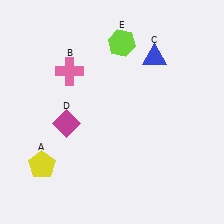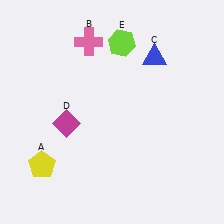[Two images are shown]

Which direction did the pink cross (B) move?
The pink cross (B) moved up.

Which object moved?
The pink cross (B) moved up.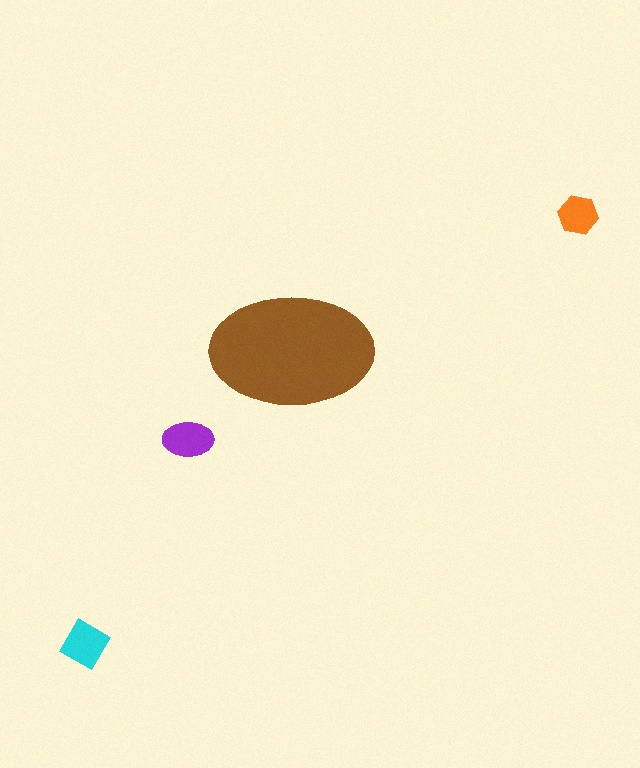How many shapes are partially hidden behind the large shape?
0 shapes are partially hidden.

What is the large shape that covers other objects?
A brown ellipse.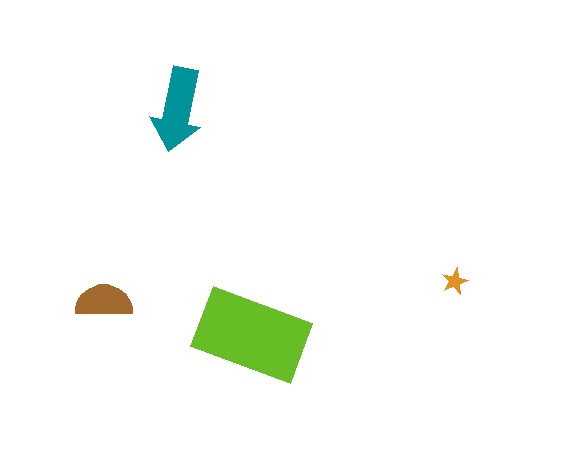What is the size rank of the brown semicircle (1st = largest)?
3rd.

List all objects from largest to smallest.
The lime rectangle, the teal arrow, the brown semicircle, the orange star.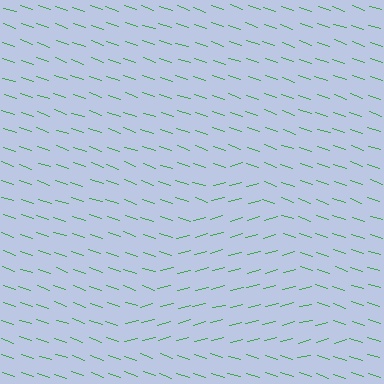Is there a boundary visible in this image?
Yes, there is a texture boundary formed by a change in line orientation.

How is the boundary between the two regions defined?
The boundary is defined purely by a change in line orientation (approximately 33 degrees difference). All lines are the same color and thickness.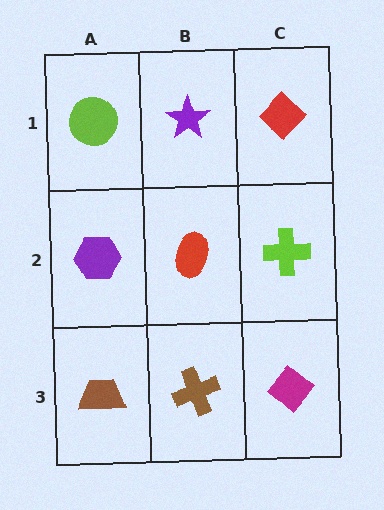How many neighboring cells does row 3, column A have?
2.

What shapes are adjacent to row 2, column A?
A lime circle (row 1, column A), a brown trapezoid (row 3, column A), a red ellipse (row 2, column B).